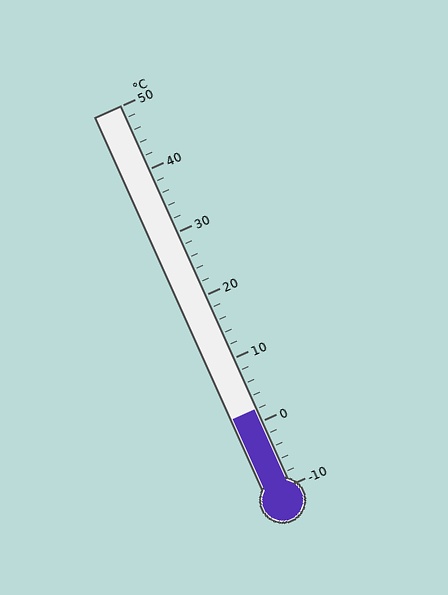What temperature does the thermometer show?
The thermometer shows approximately 2°C.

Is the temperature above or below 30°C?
The temperature is below 30°C.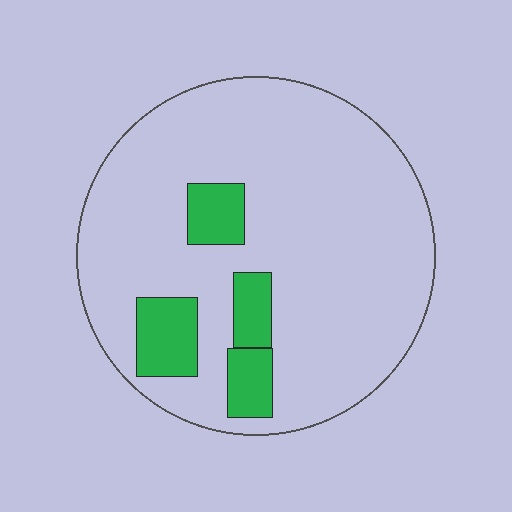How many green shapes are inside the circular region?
4.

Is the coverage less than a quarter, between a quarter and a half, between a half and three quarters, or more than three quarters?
Less than a quarter.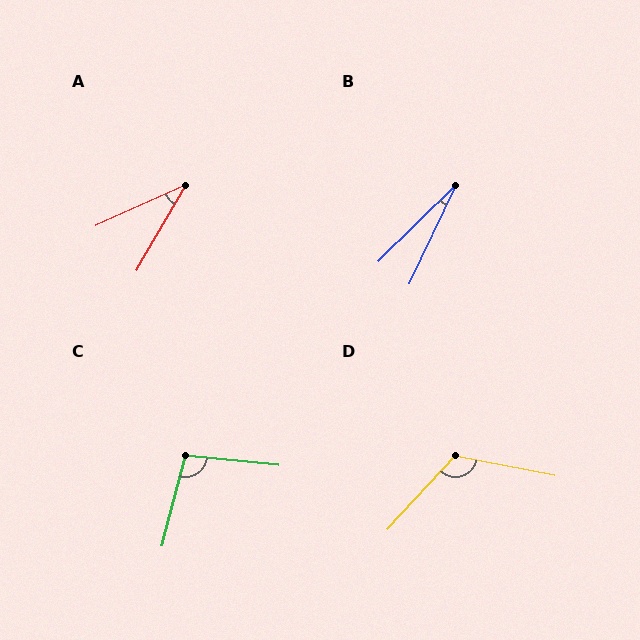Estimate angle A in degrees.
Approximately 35 degrees.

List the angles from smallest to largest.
B (20°), A (35°), C (99°), D (122°).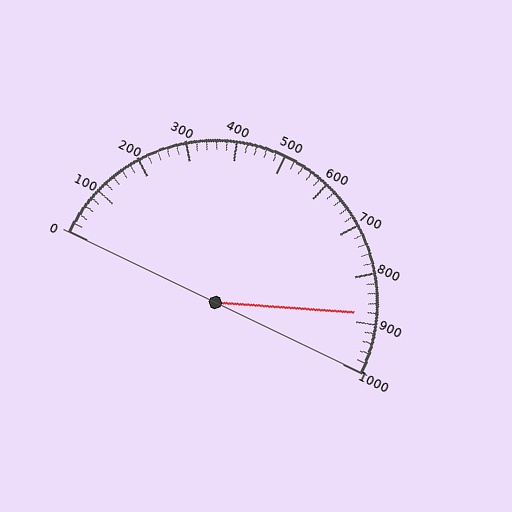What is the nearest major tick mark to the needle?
The nearest major tick mark is 900.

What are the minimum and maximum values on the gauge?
The gauge ranges from 0 to 1000.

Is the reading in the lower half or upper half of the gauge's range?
The reading is in the upper half of the range (0 to 1000).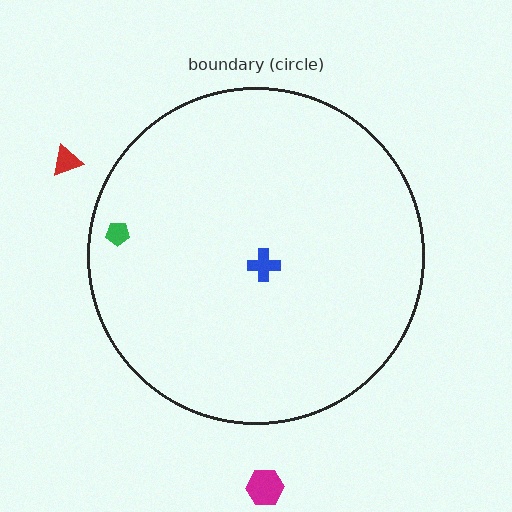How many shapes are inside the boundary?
2 inside, 2 outside.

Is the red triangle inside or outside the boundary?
Outside.